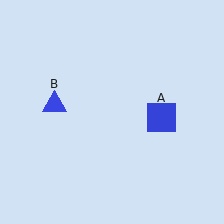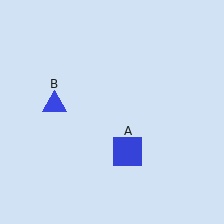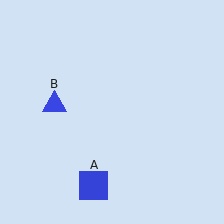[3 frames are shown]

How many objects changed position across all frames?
1 object changed position: blue square (object A).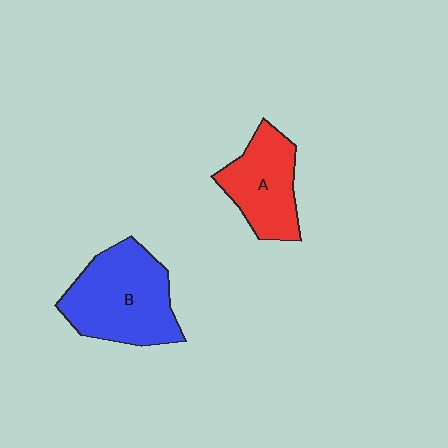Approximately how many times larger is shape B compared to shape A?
Approximately 1.4 times.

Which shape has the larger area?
Shape B (blue).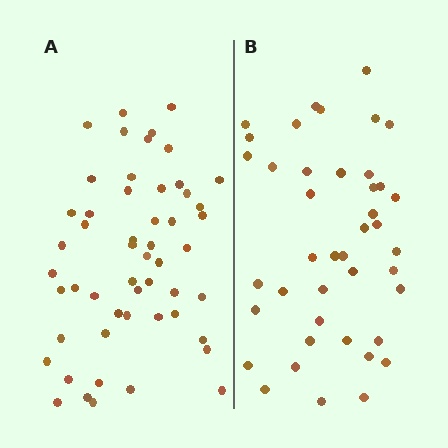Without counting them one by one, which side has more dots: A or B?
Region A (the left region) has more dots.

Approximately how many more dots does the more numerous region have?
Region A has roughly 12 or so more dots than region B.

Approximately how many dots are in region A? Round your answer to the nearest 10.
About 50 dots. (The exact count is 53, which rounds to 50.)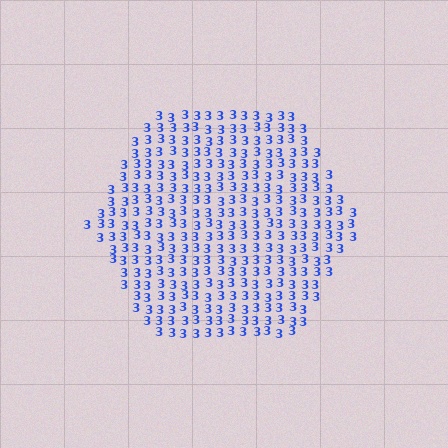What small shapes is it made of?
It is made of small digit 3's.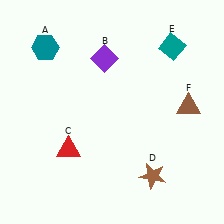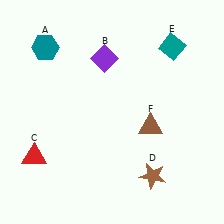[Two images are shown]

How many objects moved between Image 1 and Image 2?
2 objects moved between the two images.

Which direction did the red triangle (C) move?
The red triangle (C) moved left.